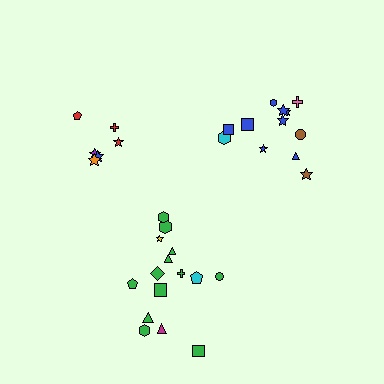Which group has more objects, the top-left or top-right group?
The top-right group.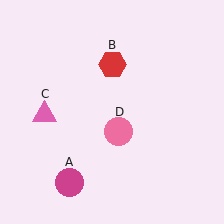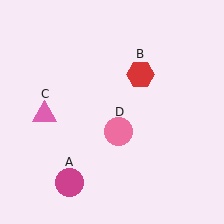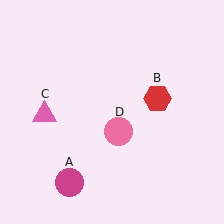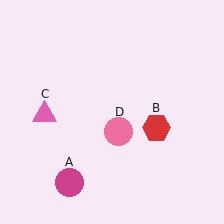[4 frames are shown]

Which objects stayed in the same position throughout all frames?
Magenta circle (object A) and pink triangle (object C) and pink circle (object D) remained stationary.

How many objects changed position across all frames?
1 object changed position: red hexagon (object B).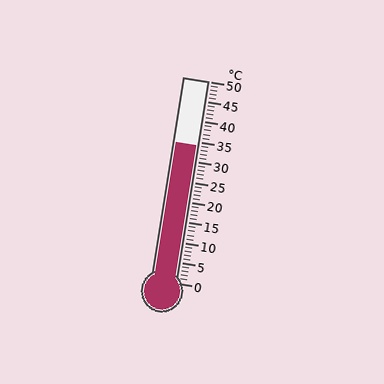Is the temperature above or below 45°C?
The temperature is below 45°C.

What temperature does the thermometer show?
The thermometer shows approximately 34°C.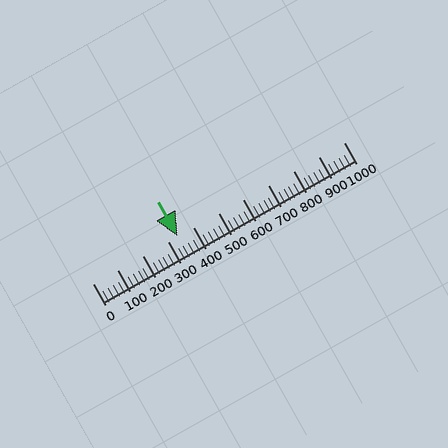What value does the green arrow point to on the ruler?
The green arrow points to approximately 340.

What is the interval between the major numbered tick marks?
The major tick marks are spaced 100 units apart.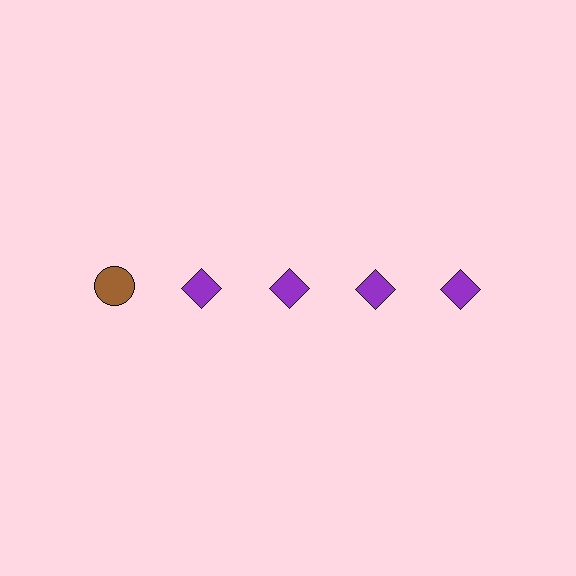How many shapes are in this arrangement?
There are 5 shapes arranged in a grid pattern.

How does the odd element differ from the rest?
It differs in both color (brown instead of purple) and shape (circle instead of diamond).